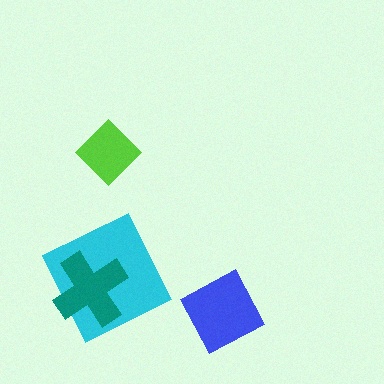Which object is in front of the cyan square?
The teal cross is in front of the cyan square.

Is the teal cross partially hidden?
No, no other shape covers it.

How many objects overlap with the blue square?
0 objects overlap with the blue square.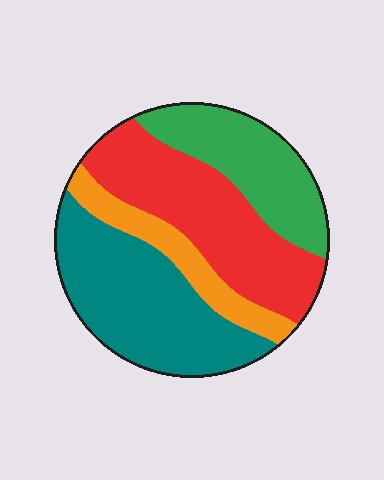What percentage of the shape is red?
Red covers 32% of the shape.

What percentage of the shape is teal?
Teal takes up about one third (1/3) of the shape.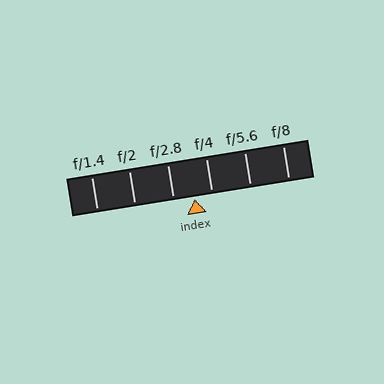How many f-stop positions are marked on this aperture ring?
There are 6 f-stop positions marked.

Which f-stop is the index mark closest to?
The index mark is closest to f/4.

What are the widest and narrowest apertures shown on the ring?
The widest aperture shown is f/1.4 and the narrowest is f/8.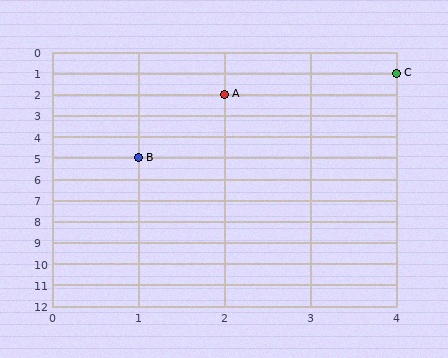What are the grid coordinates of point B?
Point B is at grid coordinates (1, 5).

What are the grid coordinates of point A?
Point A is at grid coordinates (2, 2).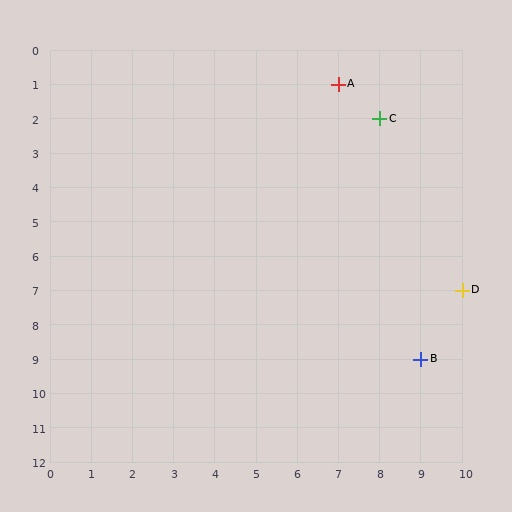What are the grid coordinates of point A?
Point A is at grid coordinates (7, 1).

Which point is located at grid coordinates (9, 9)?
Point B is at (9, 9).